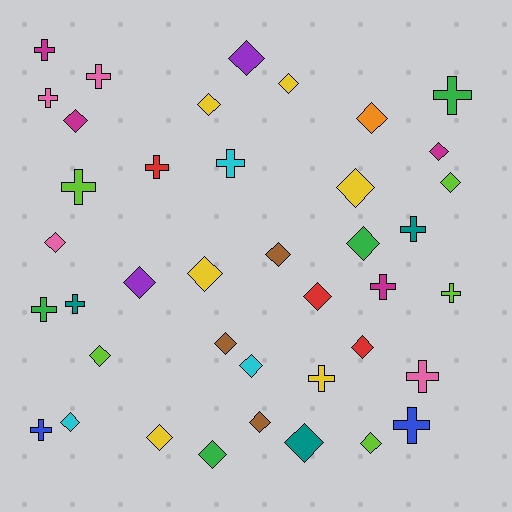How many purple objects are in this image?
There are 2 purple objects.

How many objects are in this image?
There are 40 objects.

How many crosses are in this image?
There are 16 crosses.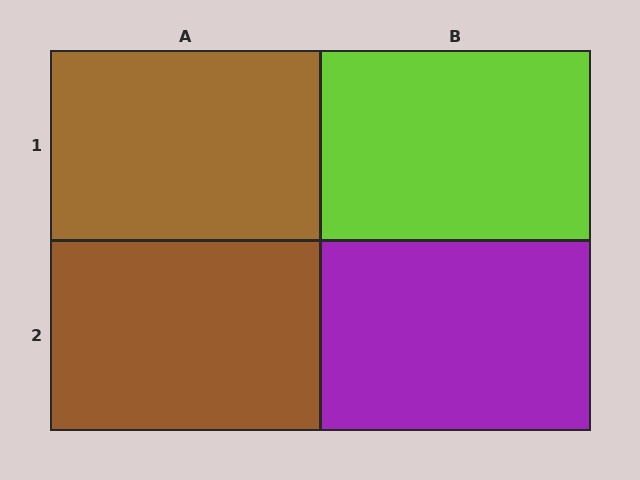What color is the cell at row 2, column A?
Brown.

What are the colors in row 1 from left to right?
Brown, lime.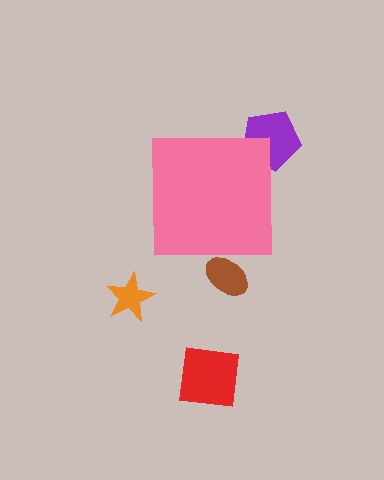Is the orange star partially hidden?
No, the orange star is fully visible.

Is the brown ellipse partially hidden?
Yes, the brown ellipse is partially hidden behind the pink square.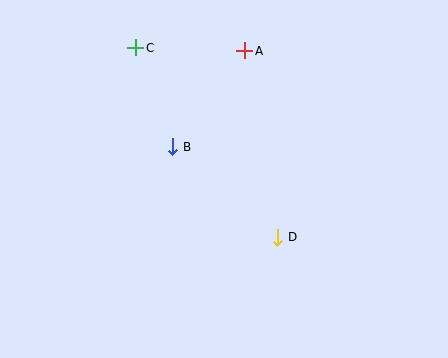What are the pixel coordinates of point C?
Point C is at (136, 48).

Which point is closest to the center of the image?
Point B at (173, 147) is closest to the center.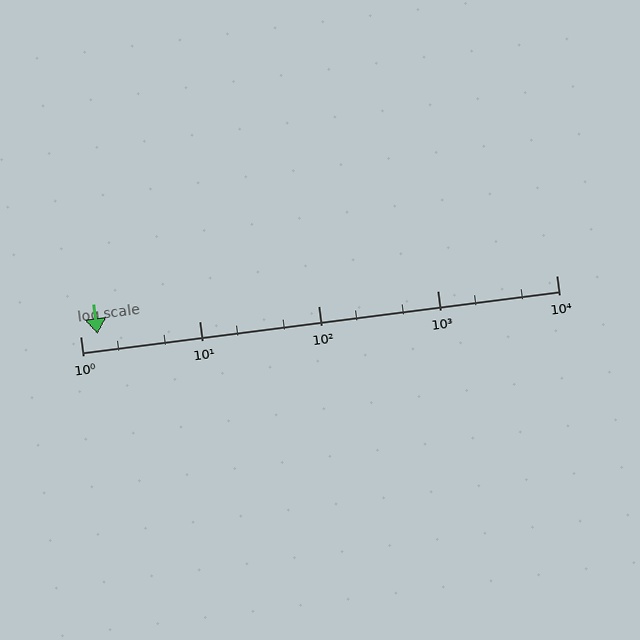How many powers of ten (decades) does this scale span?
The scale spans 4 decades, from 1 to 10000.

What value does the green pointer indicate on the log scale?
The pointer indicates approximately 1.4.